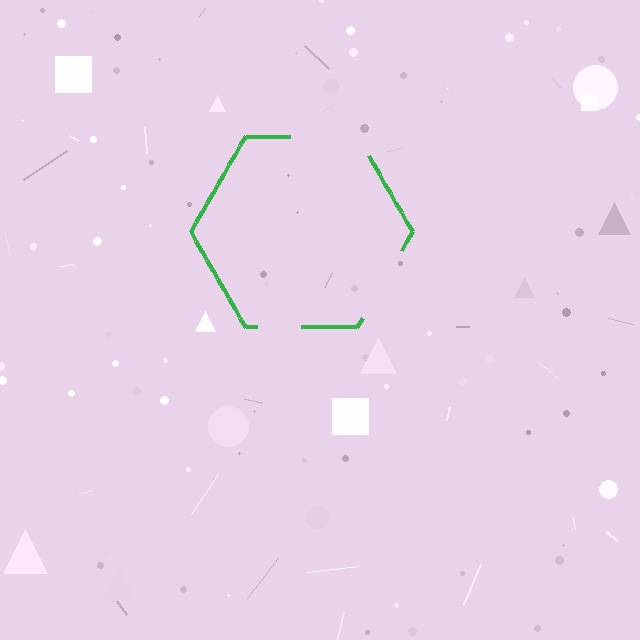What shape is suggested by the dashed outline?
The dashed outline suggests a hexagon.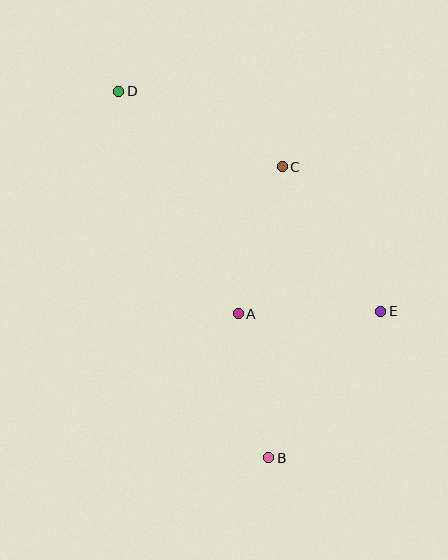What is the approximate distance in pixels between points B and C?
The distance between B and C is approximately 291 pixels.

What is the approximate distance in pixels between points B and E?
The distance between B and E is approximately 184 pixels.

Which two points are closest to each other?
Points A and E are closest to each other.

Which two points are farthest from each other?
Points B and D are farthest from each other.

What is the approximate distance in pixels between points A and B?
The distance between A and B is approximately 147 pixels.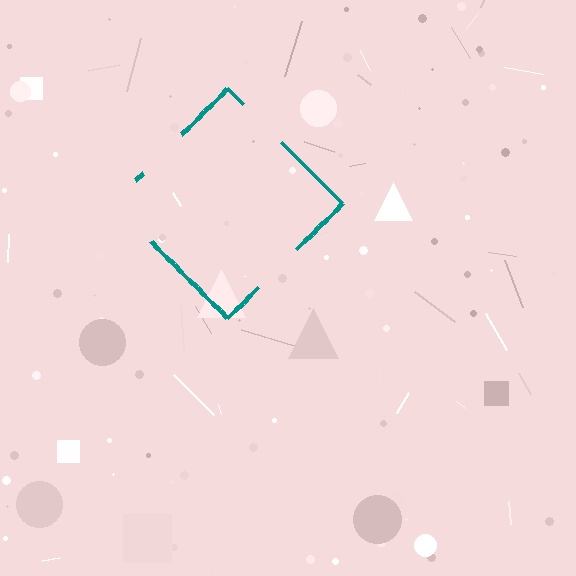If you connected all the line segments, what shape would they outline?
They would outline a diamond.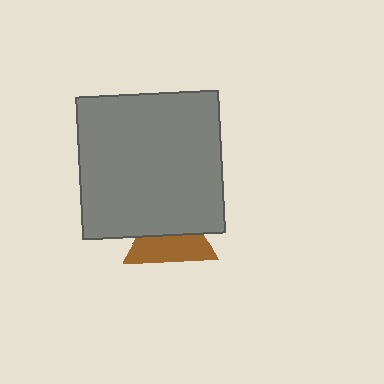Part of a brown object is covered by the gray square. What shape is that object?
It is a triangle.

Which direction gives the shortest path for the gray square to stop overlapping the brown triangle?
Moving up gives the shortest separation.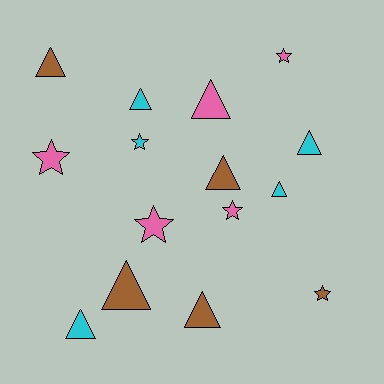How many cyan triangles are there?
There are 4 cyan triangles.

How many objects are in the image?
There are 15 objects.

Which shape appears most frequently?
Triangle, with 9 objects.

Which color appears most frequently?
Brown, with 5 objects.